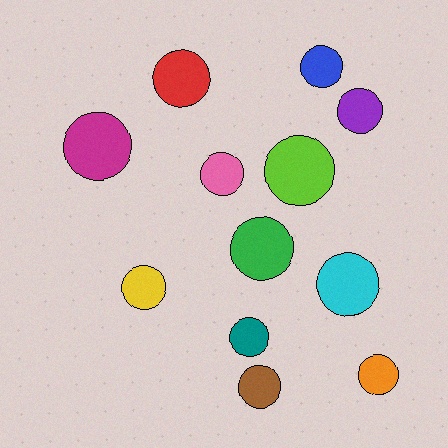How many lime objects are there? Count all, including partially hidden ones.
There is 1 lime object.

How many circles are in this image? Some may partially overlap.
There are 12 circles.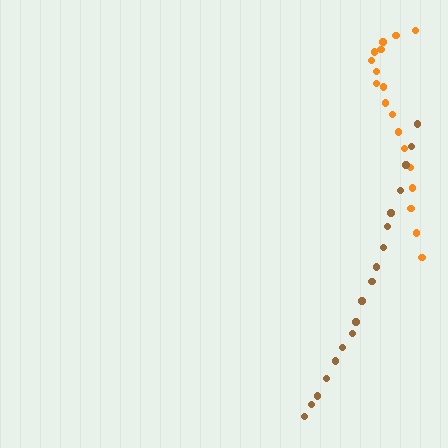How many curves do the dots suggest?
There are 2 distinct paths.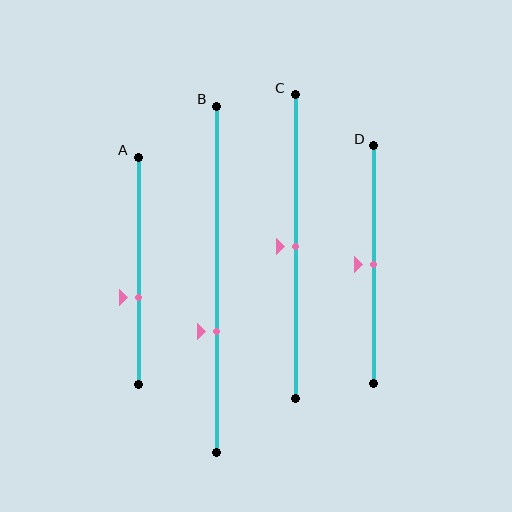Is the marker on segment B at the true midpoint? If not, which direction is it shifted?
No, the marker on segment B is shifted downward by about 15% of the segment length.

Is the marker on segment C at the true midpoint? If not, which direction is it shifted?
Yes, the marker on segment C is at the true midpoint.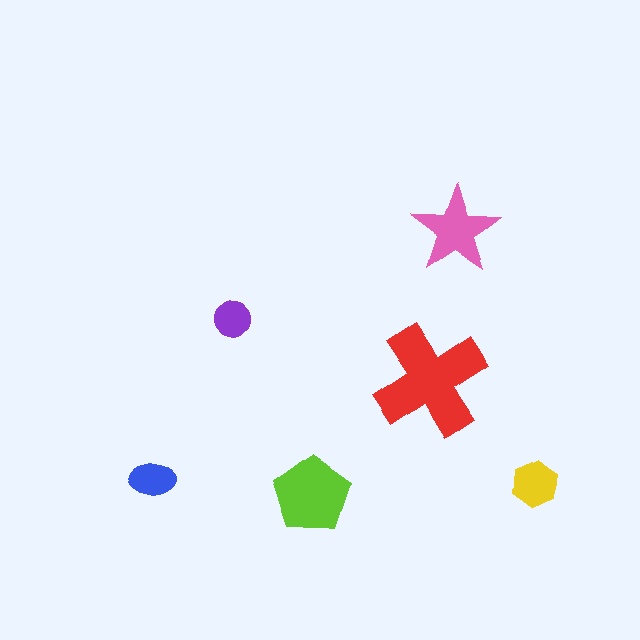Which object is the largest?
The red cross.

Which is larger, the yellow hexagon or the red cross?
The red cross.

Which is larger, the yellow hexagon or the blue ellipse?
The yellow hexagon.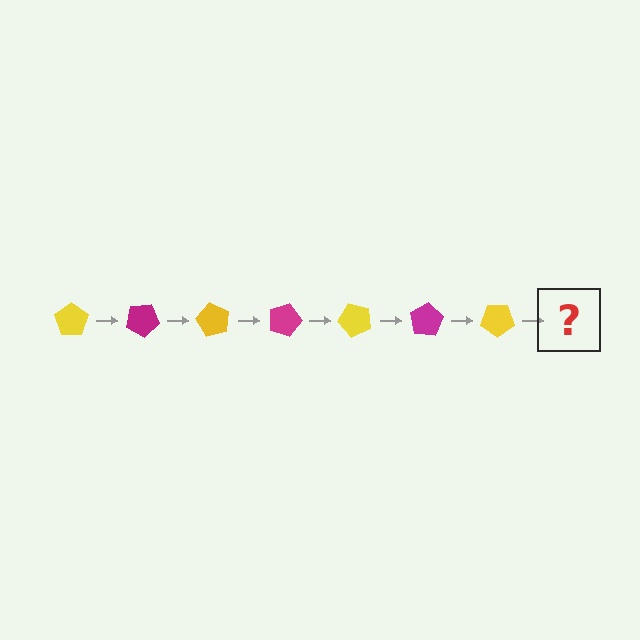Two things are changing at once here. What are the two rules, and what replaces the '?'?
The two rules are that it rotates 30 degrees each step and the color cycles through yellow and magenta. The '?' should be a magenta pentagon, rotated 210 degrees from the start.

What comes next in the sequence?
The next element should be a magenta pentagon, rotated 210 degrees from the start.